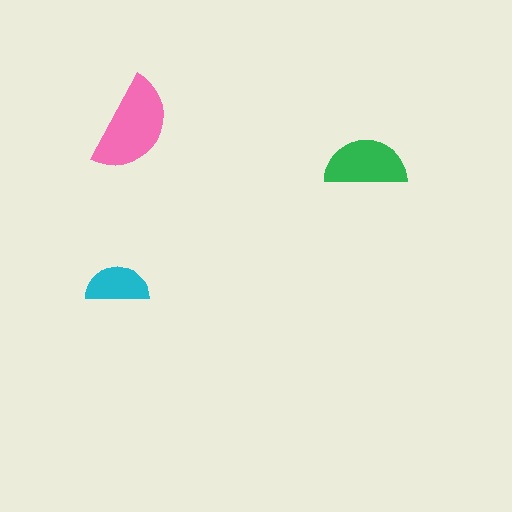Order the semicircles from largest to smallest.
the pink one, the green one, the cyan one.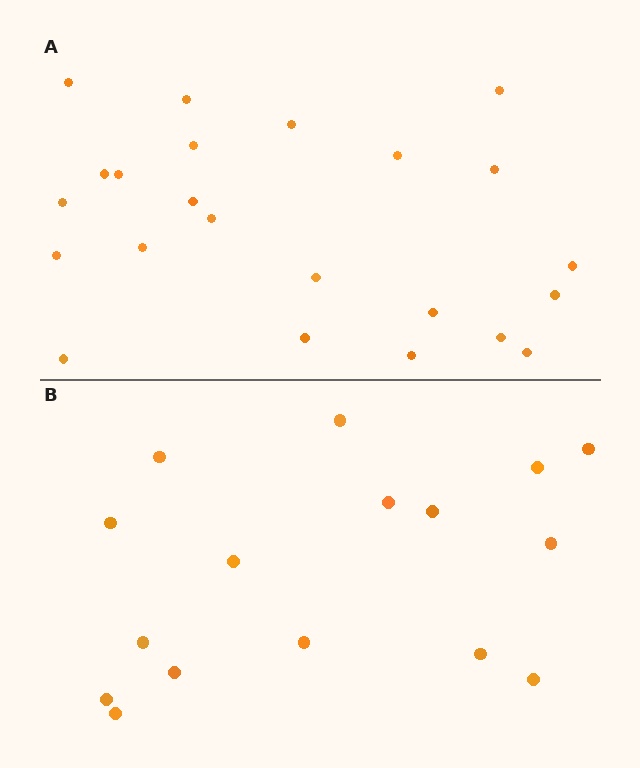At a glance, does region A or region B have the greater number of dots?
Region A (the top region) has more dots.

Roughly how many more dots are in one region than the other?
Region A has roughly 8 or so more dots than region B.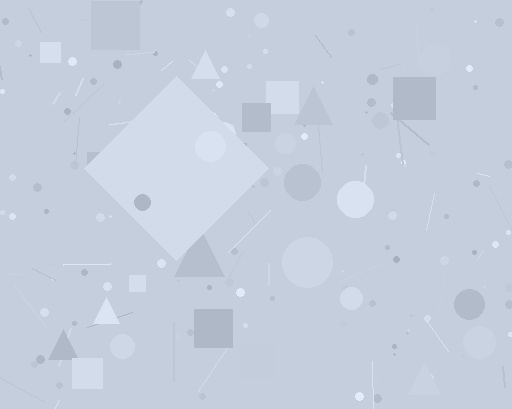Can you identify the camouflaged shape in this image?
The camouflaged shape is a diamond.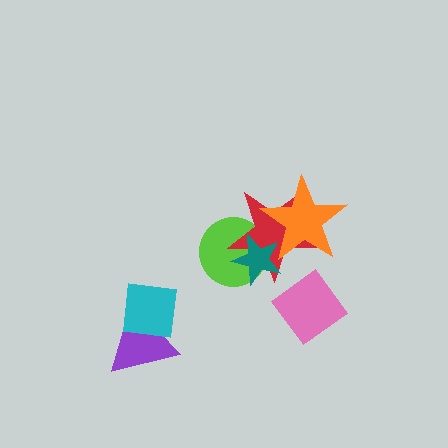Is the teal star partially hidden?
No, no other shape covers it.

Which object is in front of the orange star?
The teal star is in front of the orange star.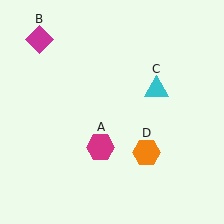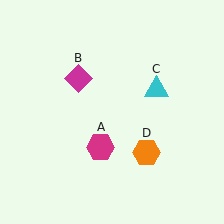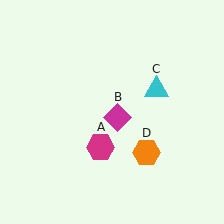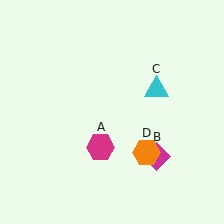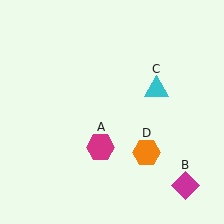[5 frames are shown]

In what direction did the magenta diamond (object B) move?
The magenta diamond (object B) moved down and to the right.